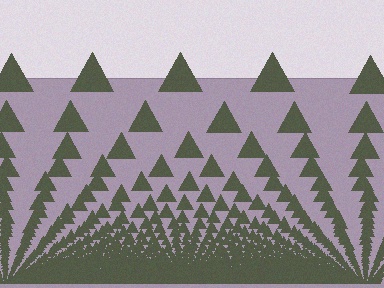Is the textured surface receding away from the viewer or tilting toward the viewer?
The surface appears to tilt toward the viewer. Texture elements get larger and sparser toward the top.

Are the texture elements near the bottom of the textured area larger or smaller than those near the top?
Smaller. The gradient is inverted — elements near the bottom are smaller and denser.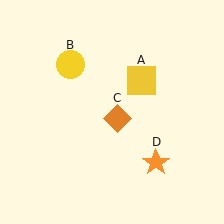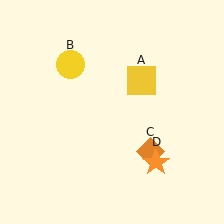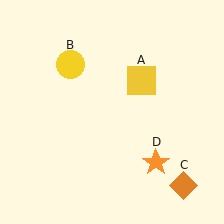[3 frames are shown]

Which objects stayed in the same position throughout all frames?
Yellow square (object A) and yellow circle (object B) and orange star (object D) remained stationary.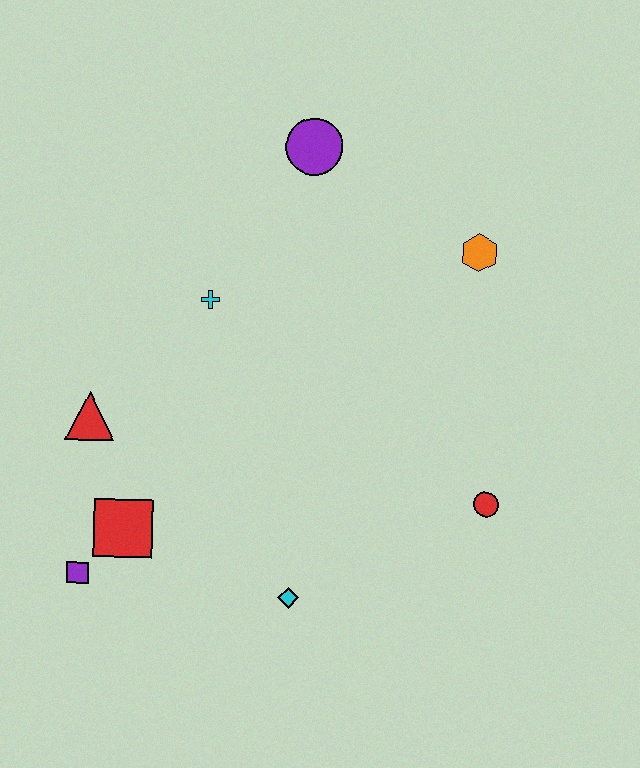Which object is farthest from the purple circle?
The purple square is farthest from the purple circle.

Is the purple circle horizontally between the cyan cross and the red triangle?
No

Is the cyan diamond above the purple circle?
No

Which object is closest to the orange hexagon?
The purple circle is closest to the orange hexagon.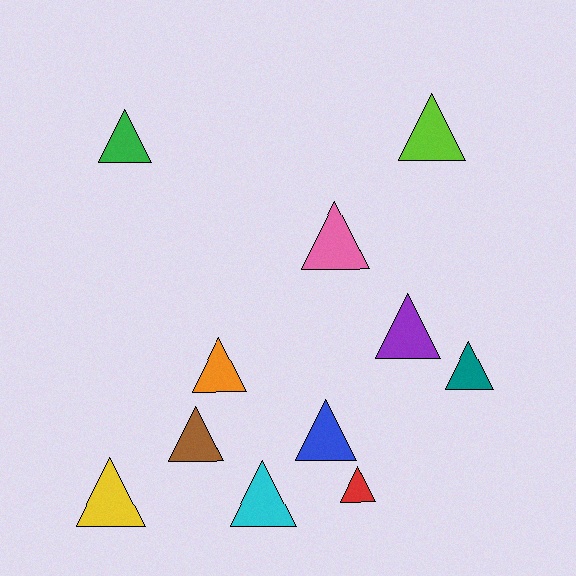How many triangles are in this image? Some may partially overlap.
There are 11 triangles.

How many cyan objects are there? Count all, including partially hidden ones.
There is 1 cyan object.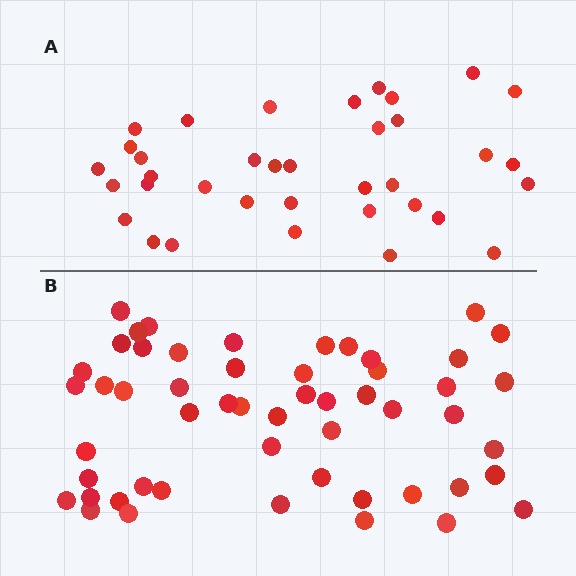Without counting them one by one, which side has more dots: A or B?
Region B (the bottom region) has more dots.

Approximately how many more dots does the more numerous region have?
Region B has approximately 15 more dots than region A.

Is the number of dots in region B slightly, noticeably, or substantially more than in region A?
Region B has substantially more. The ratio is roughly 1.5 to 1.